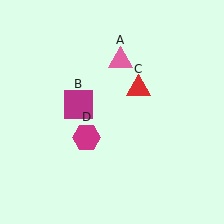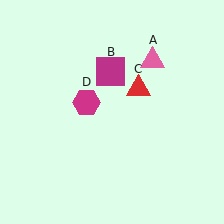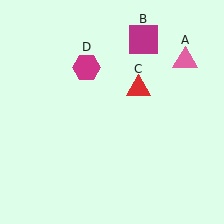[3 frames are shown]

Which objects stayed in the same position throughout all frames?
Red triangle (object C) remained stationary.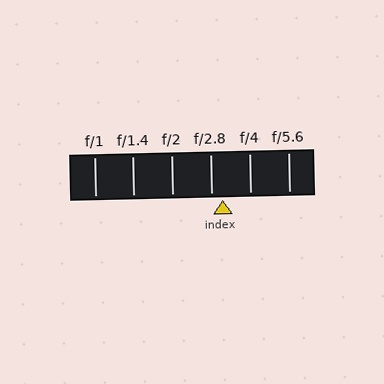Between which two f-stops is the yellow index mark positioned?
The index mark is between f/2.8 and f/4.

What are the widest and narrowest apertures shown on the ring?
The widest aperture shown is f/1 and the narrowest is f/5.6.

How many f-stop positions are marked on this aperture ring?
There are 6 f-stop positions marked.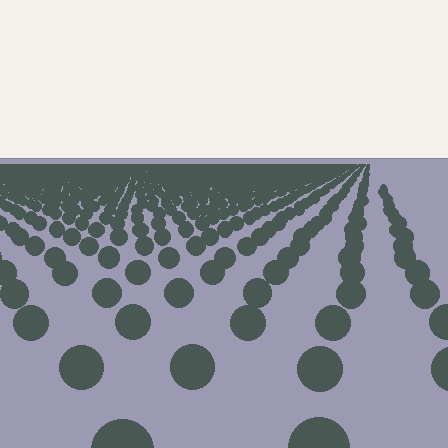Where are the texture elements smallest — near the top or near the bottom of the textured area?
Near the top.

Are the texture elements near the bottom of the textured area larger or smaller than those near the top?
Larger. Near the bottom, elements are closer to the viewer and appear at a bigger on-screen size.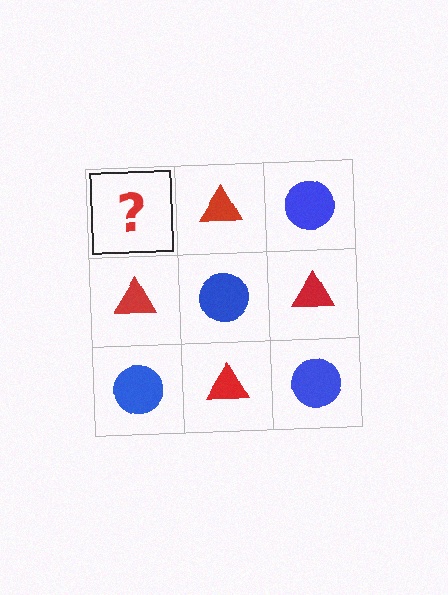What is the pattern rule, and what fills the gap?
The rule is that it alternates blue circle and red triangle in a checkerboard pattern. The gap should be filled with a blue circle.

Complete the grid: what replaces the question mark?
The question mark should be replaced with a blue circle.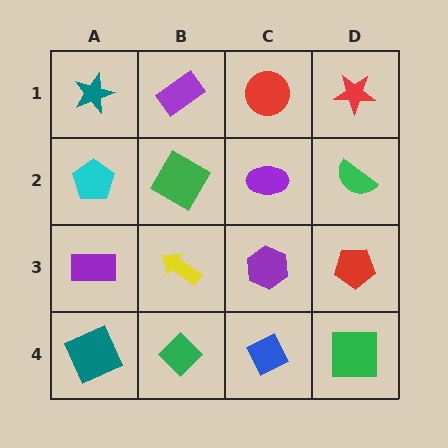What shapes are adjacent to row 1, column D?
A green semicircle (row 2, column D), a red circle (row 1, column C).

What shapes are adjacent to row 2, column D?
A red star (row 1, column D), a red pentagon (row 3, column D), a purple ellipse (row 2, column C).